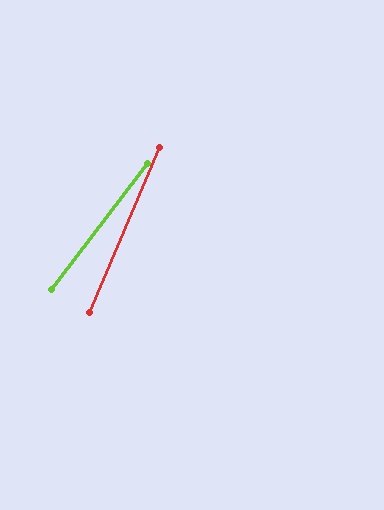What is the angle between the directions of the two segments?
Approximately 14 degrees.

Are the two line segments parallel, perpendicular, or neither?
Neither parallel nor perpendicular — they differ by about 14°.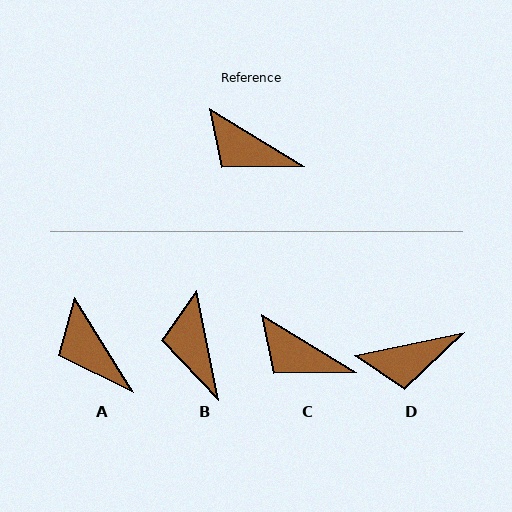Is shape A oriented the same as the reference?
No, it is off by about 27 degrees.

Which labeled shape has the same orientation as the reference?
C.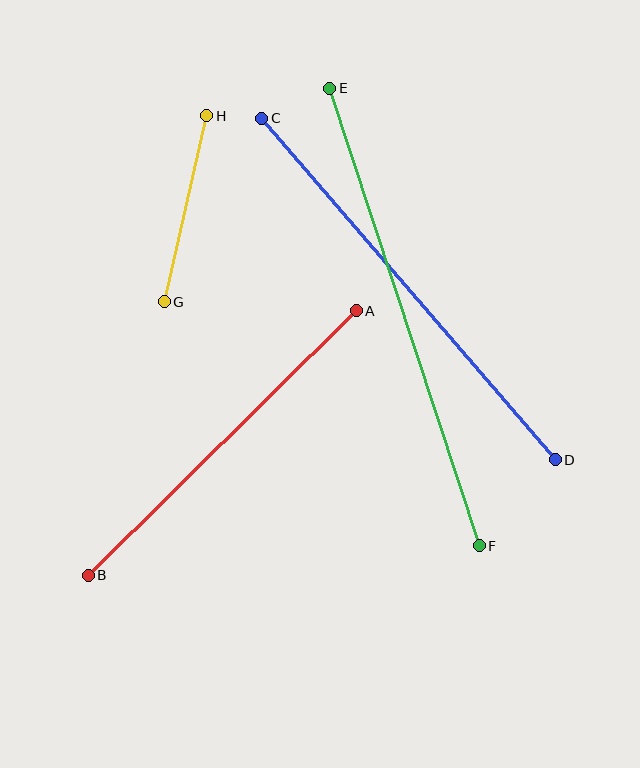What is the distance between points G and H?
The distance is approximately 191 pixels.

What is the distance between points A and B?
The distance is approximately 376 pixels.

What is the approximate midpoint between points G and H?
The midpoint is at approximately (186, 209) pixels.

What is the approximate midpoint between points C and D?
The midpoint is at approximately (408, 289) pixels.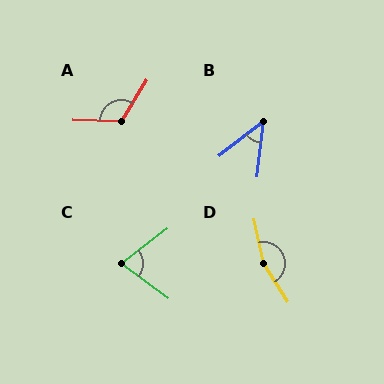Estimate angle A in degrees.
Approximately 120 degrees.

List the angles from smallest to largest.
B (45°), C (74°), A (120°), D (159°).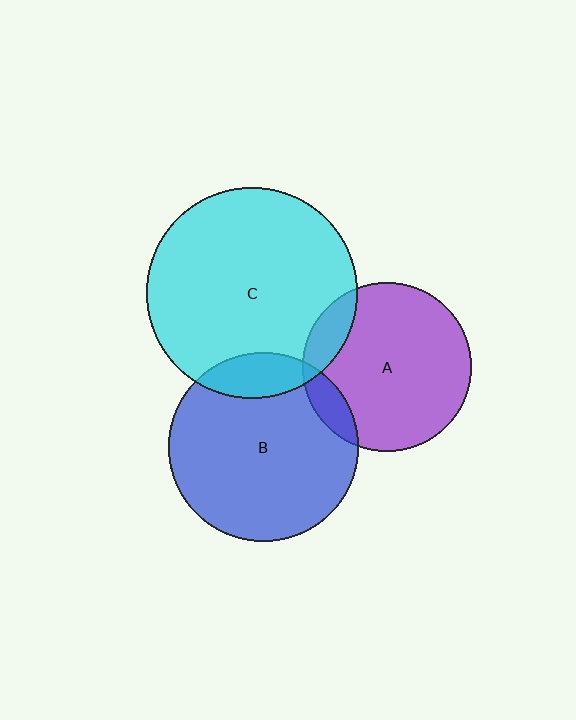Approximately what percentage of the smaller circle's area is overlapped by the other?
Approximately 10%.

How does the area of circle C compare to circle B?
Approximately 1.2 times.